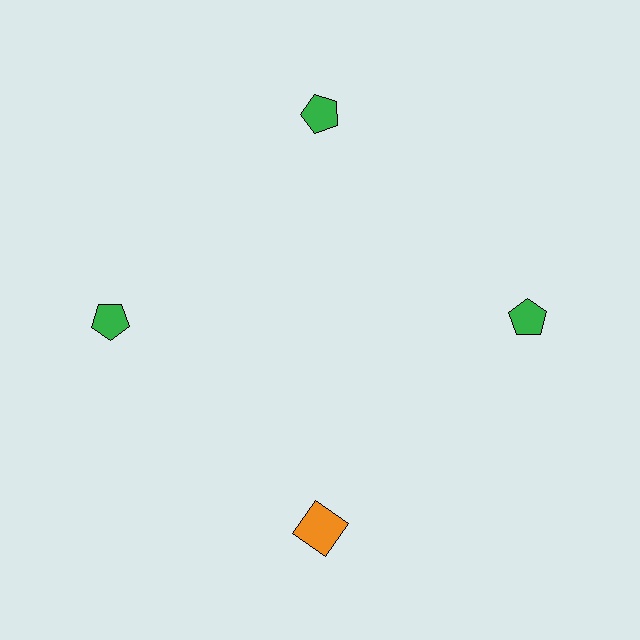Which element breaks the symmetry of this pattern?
The orange square at roughly the 6 o'clock position breaks the symmetry. All other shapes are green pentagons.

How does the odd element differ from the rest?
It differs in both color (orange instead of green) and shape (square instead of pentagon).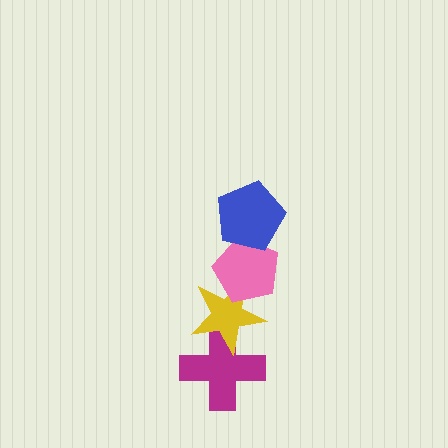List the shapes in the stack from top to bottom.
From top to bottom: the blue pentagon, the pink pentagon, the yellow star, the magenta cross.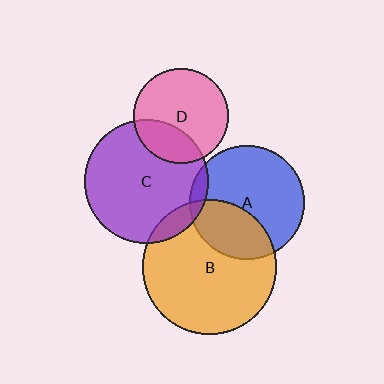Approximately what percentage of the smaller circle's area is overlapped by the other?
Approximately 30%.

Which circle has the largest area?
Circle B (orange).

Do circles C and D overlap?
Yes.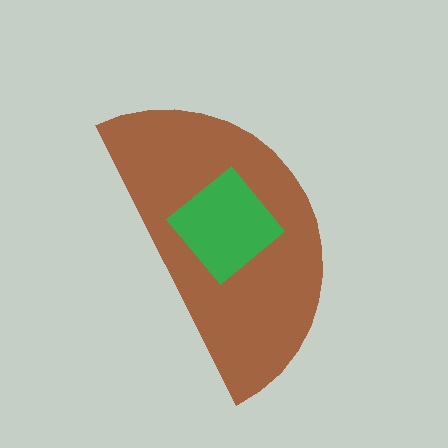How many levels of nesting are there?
2.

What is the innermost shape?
The green diamond.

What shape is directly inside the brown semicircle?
The green diamond.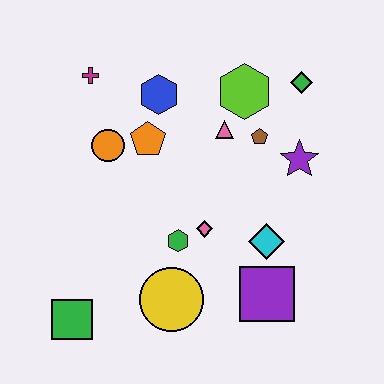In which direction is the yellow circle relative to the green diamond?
The yellow circle is below the green diamond.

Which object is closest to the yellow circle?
The green hexagon is closest to the yellow circle.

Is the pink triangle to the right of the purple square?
No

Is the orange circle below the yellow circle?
No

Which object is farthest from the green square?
The green diamond is farthest from the green square.